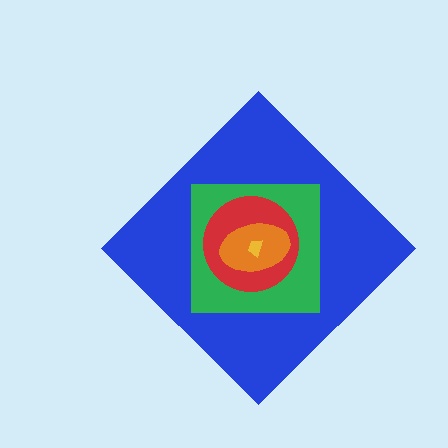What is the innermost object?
The yellow trapezoid.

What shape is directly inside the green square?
The red circle.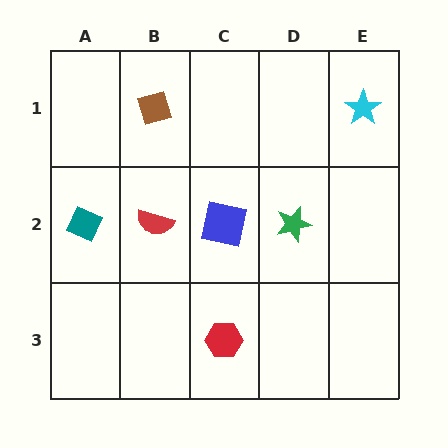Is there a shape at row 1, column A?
No, that cell is empty.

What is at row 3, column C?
A red hexagon.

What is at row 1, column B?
A brown diamond.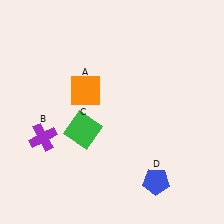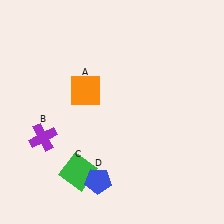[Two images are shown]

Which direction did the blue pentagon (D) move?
The blue pentagon (D) moved left.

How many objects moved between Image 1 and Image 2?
2 objects moved between the two images.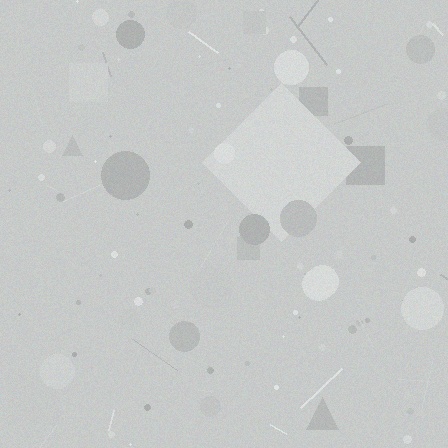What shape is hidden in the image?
A diamond is hidden in the image.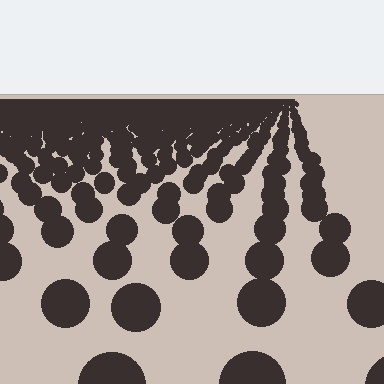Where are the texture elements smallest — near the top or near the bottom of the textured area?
Near the top.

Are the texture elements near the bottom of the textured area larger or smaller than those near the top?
Larger. Near the bottom, elements are closer to the viewer and appear at a bigger on-screen size.